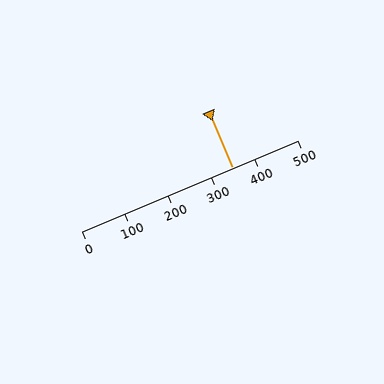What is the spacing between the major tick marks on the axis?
The major ticks are spaced 100 apart.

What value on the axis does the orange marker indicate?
The marker indicates approximately 350.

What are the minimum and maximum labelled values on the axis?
The axis runs from 0 to 500.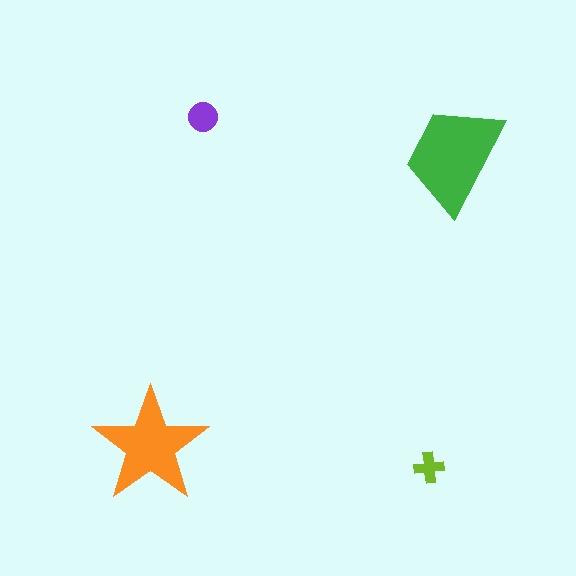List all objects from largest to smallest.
The green trapezoid, the orange star, the purple circle, the lime cross.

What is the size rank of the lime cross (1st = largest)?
4th.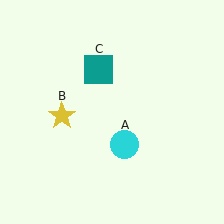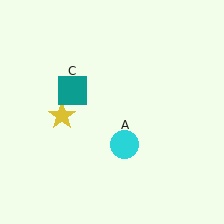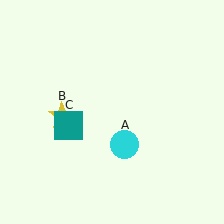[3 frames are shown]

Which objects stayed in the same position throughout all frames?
Cyan circle (object A) and yellow star (object B) remained stationary.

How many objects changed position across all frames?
1 object changed position: teal square (object C).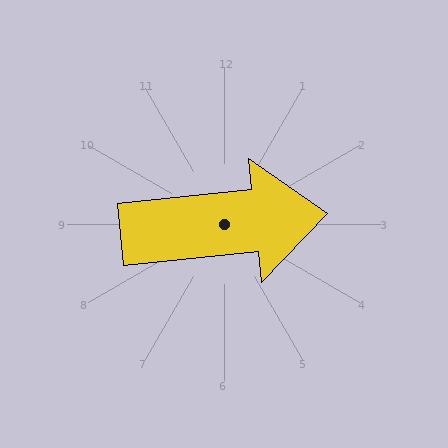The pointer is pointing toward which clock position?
Roughly 3 o'clock.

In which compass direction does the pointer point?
East.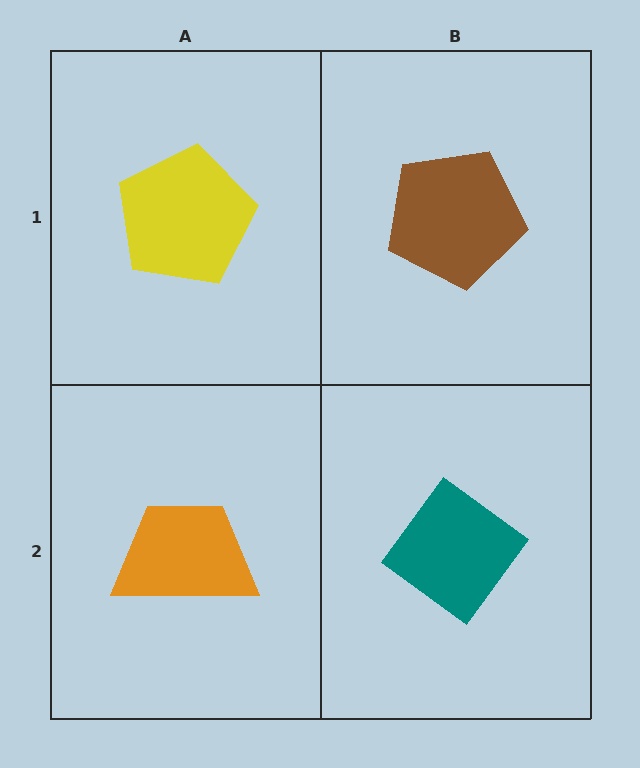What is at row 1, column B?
A brown pentagon.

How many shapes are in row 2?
2 shapes.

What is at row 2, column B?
A teal diamond.